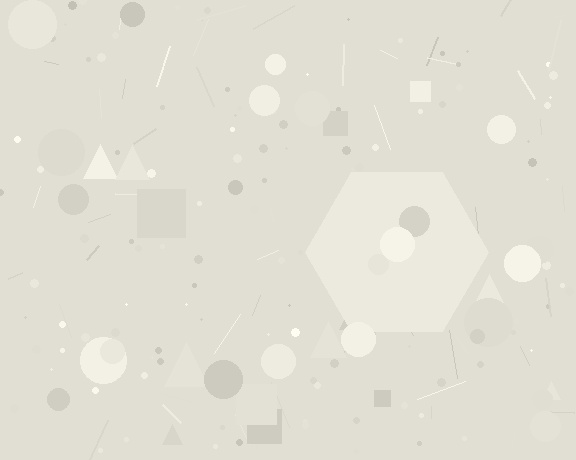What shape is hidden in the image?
A hexagon is hidden in the image.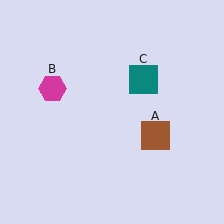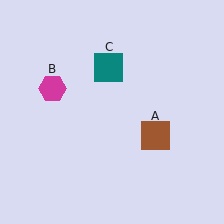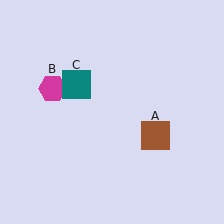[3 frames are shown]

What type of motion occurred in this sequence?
The teal square (object C) rotated counterclockwise around the center of the scene.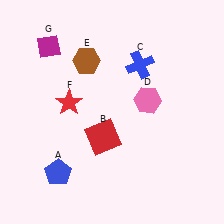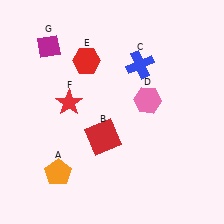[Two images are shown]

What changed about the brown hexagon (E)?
In Image 1, E is brown. In Image 2, it changed to red.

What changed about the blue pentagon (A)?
In Image 1, A is blue. In Image 2, it changed to orange.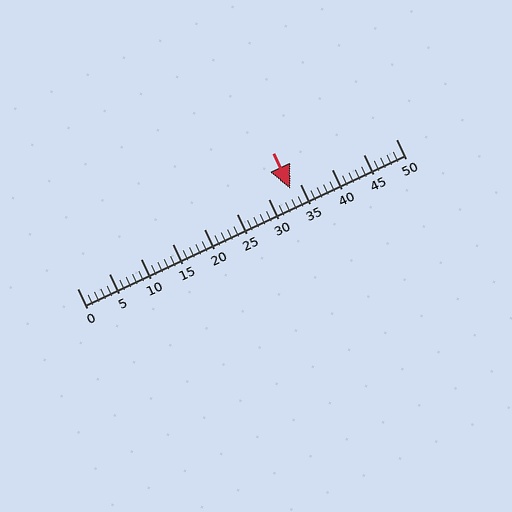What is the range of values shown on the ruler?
The ruler shows values from 0 to 50.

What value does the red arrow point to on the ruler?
The red arrow points to approximately 33.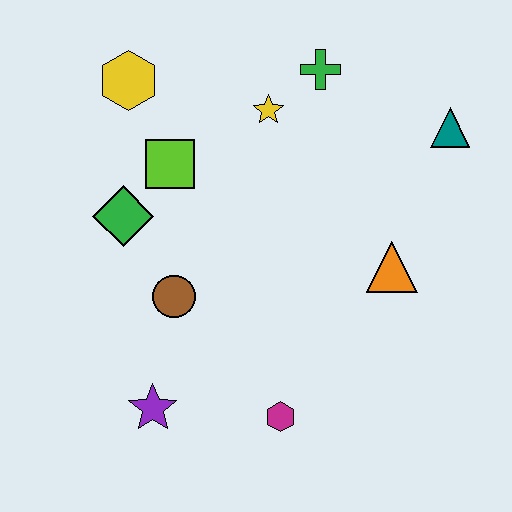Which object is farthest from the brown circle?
The teal triangle is farthest from the brown circle.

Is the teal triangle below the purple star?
No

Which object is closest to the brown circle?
The green diamond is closest to the brown circle.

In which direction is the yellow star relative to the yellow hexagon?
The yellow star is to the right of the yellow hexagon.